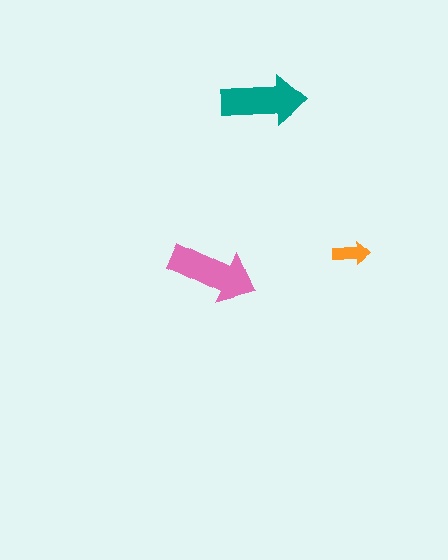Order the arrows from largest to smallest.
the pink one, the teal one, the orange one.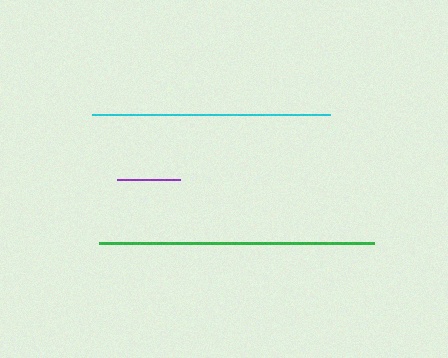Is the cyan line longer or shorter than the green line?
The green line is longer than the cyan line.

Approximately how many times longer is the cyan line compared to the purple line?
The cyan line is approximately 3.8 times the length of the purple line.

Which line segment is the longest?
The green line is the longest at approximately 274 pixels.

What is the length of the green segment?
The green segment is approximately 274 pixels long.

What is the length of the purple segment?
The purple segment is approximately 63 pixels long.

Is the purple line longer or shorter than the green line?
The green line is longer than the purple line.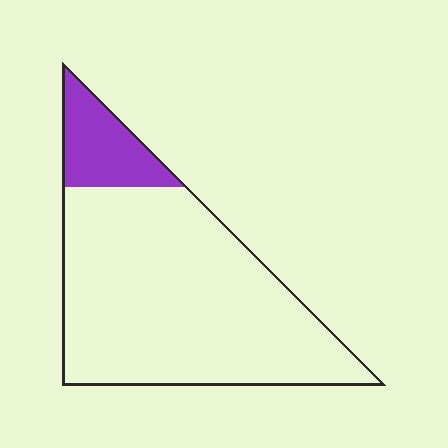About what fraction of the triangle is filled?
About one sixth (1/6).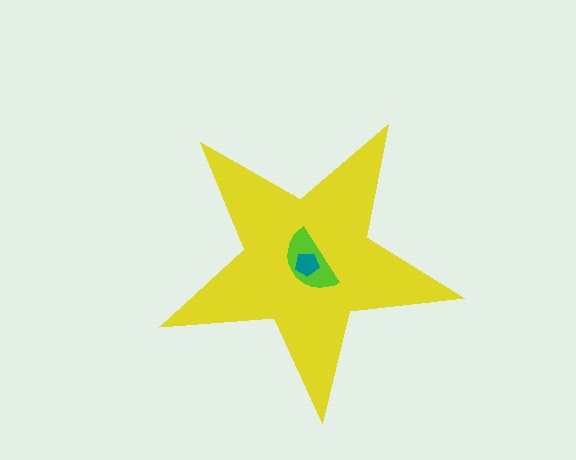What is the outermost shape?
The yellow star.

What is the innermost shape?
The teal pentagon.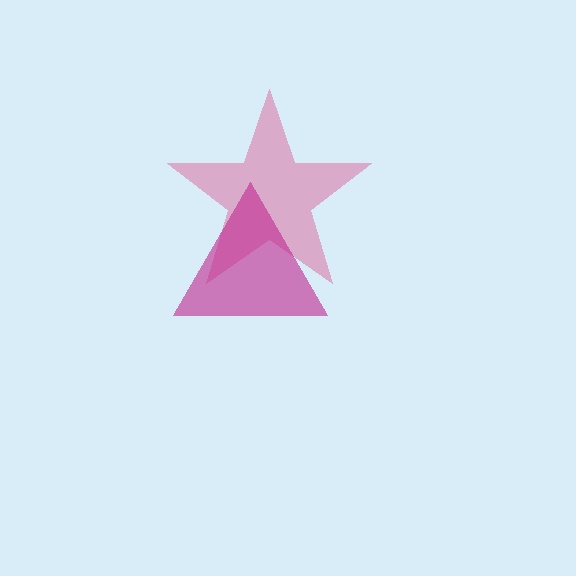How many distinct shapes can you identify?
There are 2 distinct shapes: a pink star, a magenta triangle.